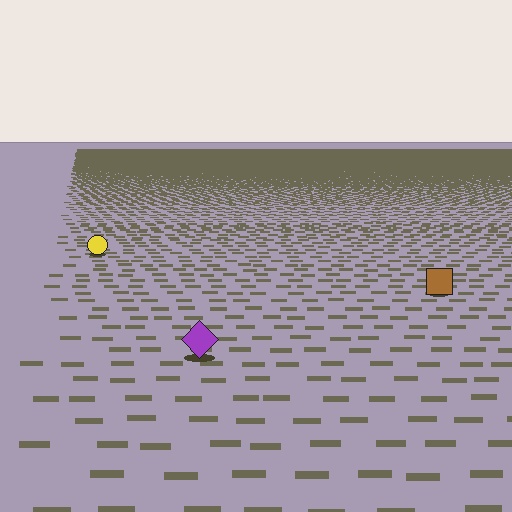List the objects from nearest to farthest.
From nearest to farthest: the purple diamond, the brown square, the yellow circle.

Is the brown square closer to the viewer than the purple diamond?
No. The purple diamond is closer — you can tell from the texture gradient: the ground texture is coarser near it.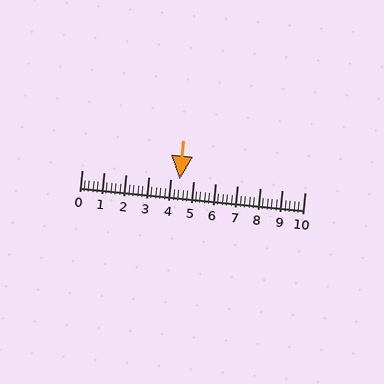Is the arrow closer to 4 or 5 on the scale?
The arrow is closer to 4.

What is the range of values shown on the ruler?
The ruler shows values from 0 to 10.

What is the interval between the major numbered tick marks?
The major tick marks are spaced 1 units apart.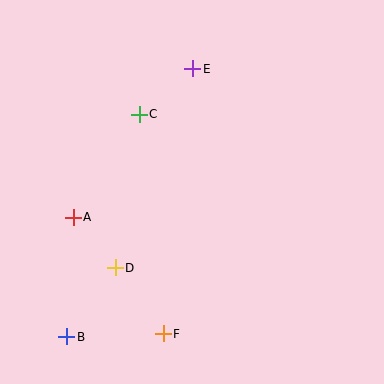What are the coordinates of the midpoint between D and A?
The midpoint between D and A is at (94, 242).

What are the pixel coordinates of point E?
Point E is at (193, 69).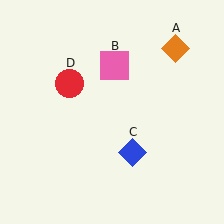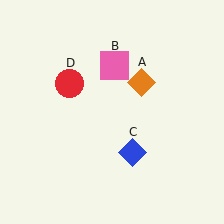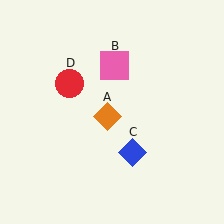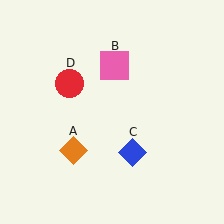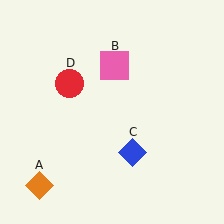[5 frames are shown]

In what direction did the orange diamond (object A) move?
The orange diamond (object A) moved down and to the left.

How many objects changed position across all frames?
1 object changed position: orange diamond (object A).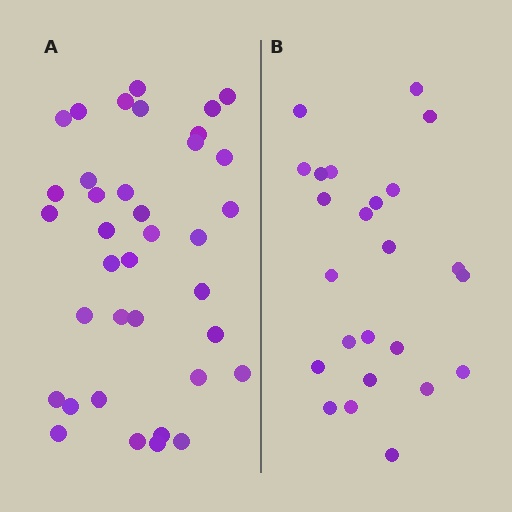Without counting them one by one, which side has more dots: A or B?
Region A (the left region) has more dots.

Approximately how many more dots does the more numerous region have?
Region A has approximately 15 more dots than region B.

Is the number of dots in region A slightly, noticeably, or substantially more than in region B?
Region A has substantially more. The ratio is roughly 1.5 to 1.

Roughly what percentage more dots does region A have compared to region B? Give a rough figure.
About 55% more.